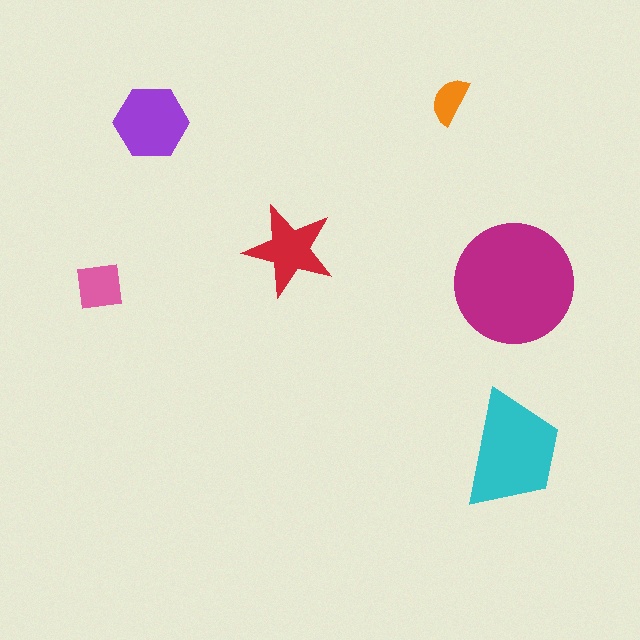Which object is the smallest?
The orange semicircle.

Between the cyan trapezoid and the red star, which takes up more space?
The cyan trapezoid.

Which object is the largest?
The magenta circle.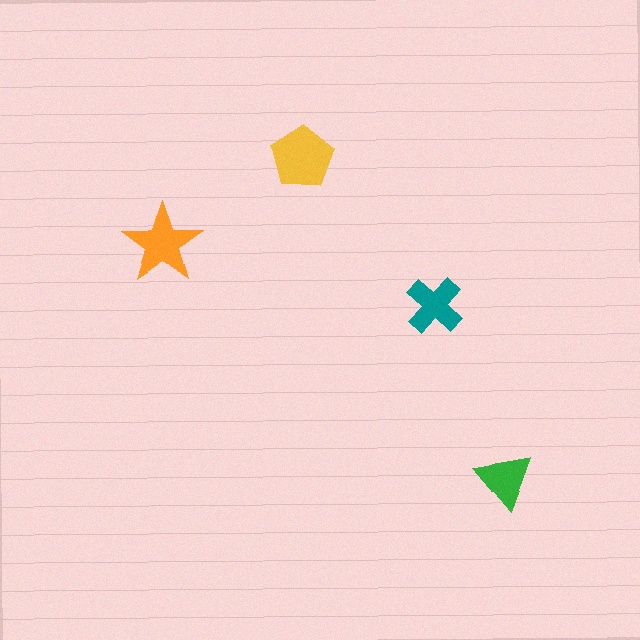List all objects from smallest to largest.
The green triangle, the teal cross, the orange star, the yellow pentagon.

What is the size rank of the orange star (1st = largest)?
2nd.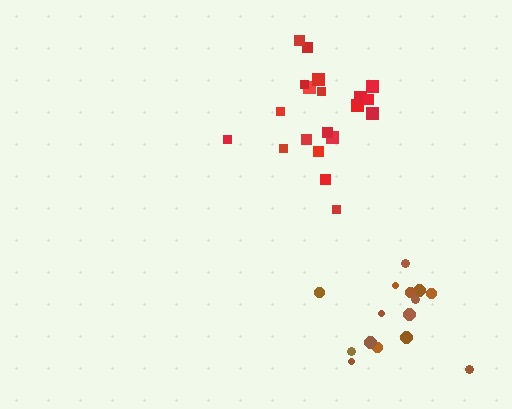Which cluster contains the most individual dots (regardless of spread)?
Red (20).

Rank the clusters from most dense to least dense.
brown, red.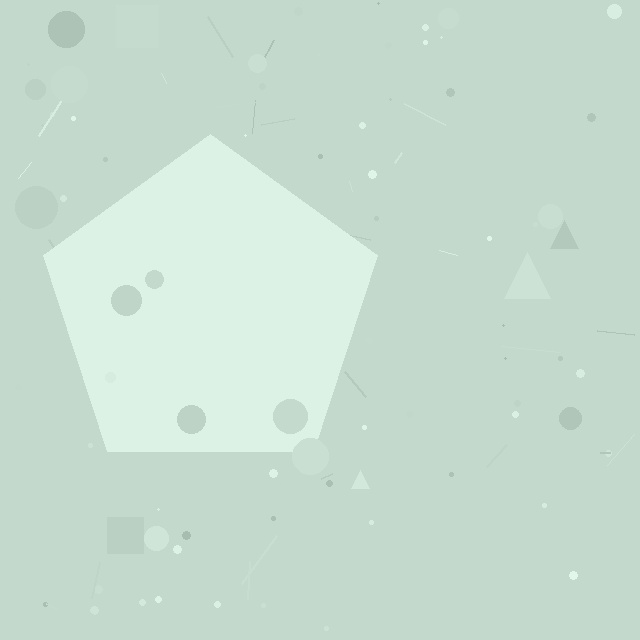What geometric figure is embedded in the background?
A pentagon is embedded in the background.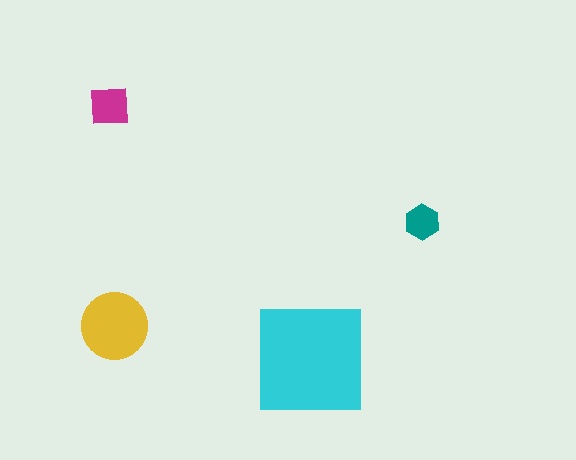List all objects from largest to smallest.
The cyan square, the yellow circle, the magenta square, the teal hexagon.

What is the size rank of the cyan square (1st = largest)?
1st.